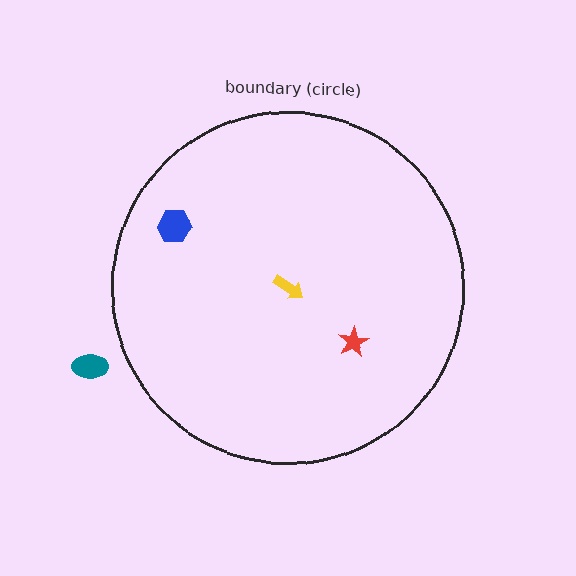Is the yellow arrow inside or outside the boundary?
Inside.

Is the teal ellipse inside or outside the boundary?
Outside.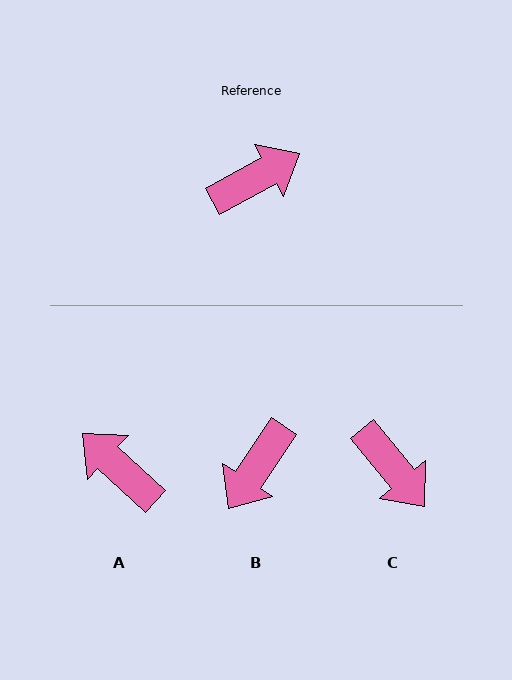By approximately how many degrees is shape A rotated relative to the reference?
Approximately 109 degrees counter-clockwise.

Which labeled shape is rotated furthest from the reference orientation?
B, about 152 degrees away.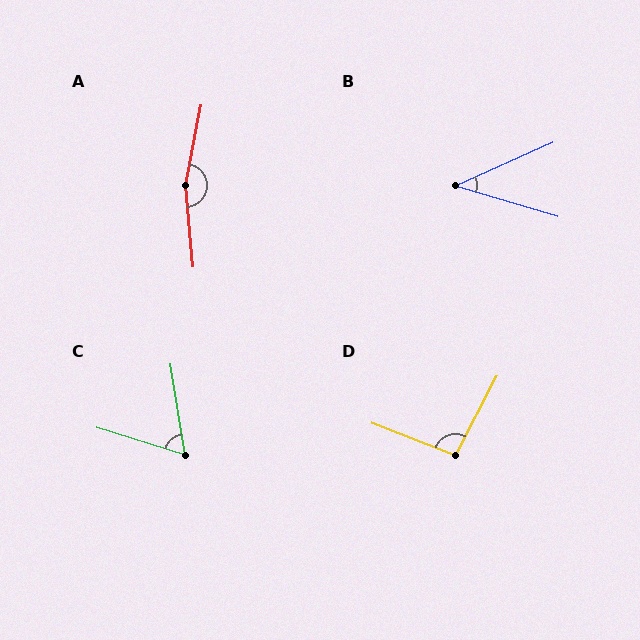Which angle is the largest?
A, at approximately 164 degrees.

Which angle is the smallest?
B, at approximately 41 degrees.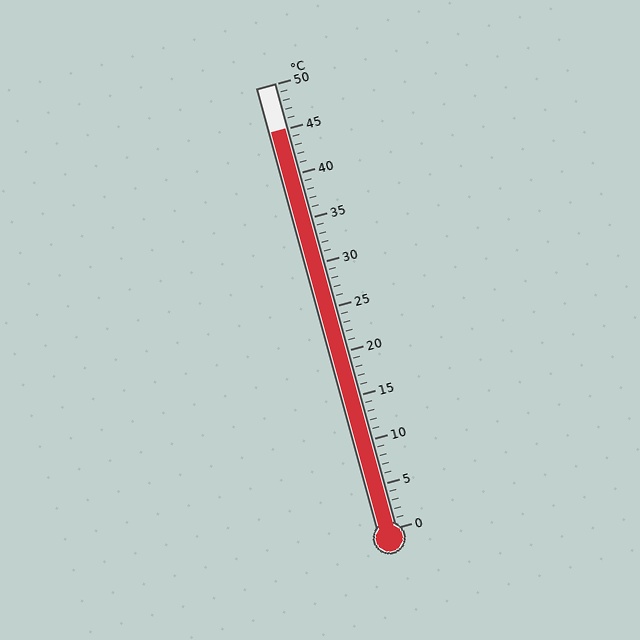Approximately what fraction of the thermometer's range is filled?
The thermometer is filled to approximately 90% of its range.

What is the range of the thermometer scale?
The thermometer scale ranges from 0°C to 50°C.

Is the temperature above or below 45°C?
The temperature is at 45°C.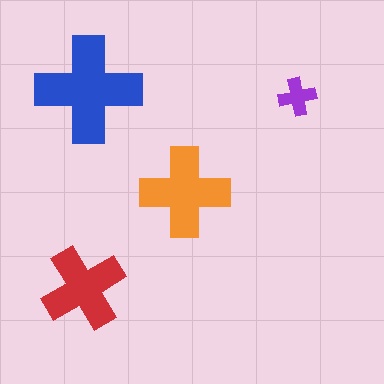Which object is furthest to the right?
The purple cross is rightmost.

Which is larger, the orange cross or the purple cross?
The orange one.